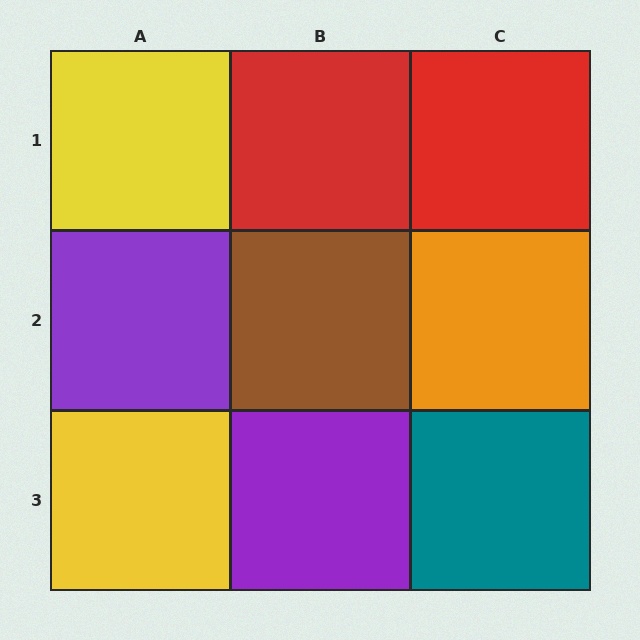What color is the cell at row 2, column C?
Orange.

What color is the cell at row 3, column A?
Yellow.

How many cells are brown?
1 cell is brown.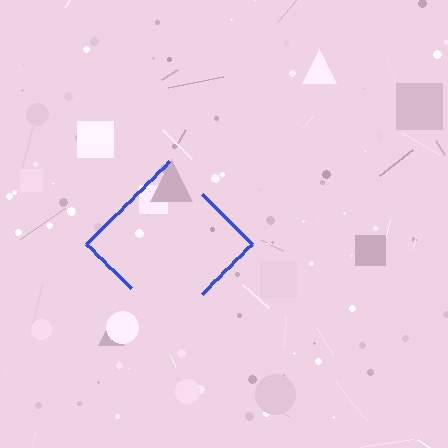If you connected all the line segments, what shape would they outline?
They would outline a diamond.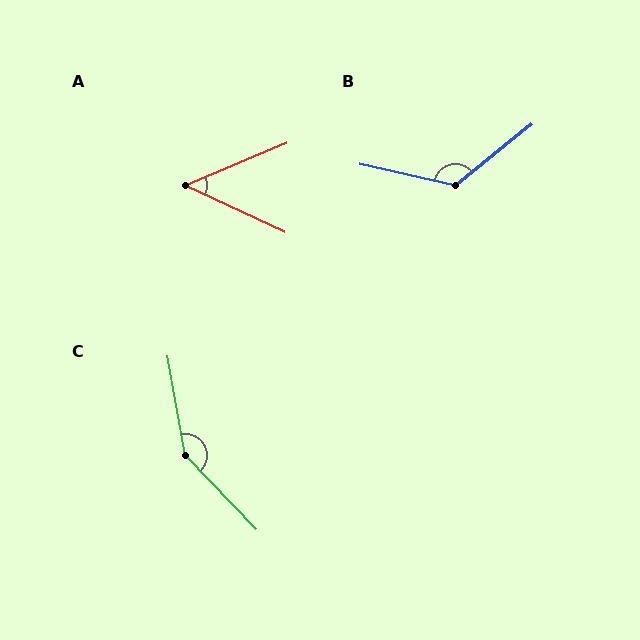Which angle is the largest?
C, at approximately 146 degrees.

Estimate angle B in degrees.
Approximately 129 degrees.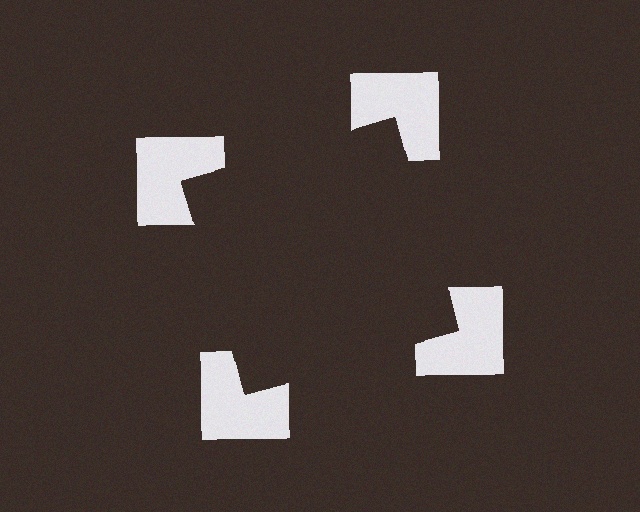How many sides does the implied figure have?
4 sides.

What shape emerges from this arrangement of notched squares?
An illusory square — its edges are inferred from the aligned wedge cuts in the notched squares, not physically drawn.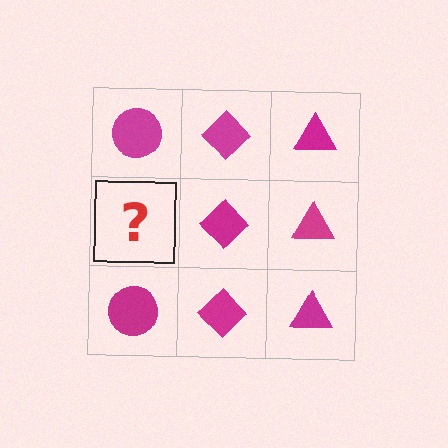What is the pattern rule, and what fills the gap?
The rule is that each column has a consistent shape. The gap should be filled with a magenta circle.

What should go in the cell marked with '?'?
The missing cell should contain a magenta circle.